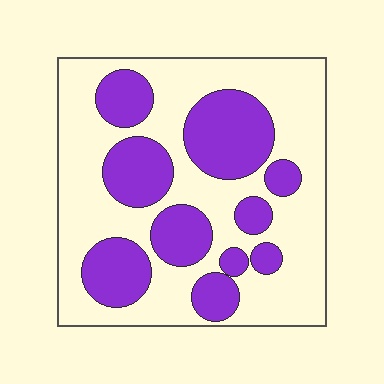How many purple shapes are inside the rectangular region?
10.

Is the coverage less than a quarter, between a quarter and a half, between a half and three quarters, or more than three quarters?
Between a quarter and a half.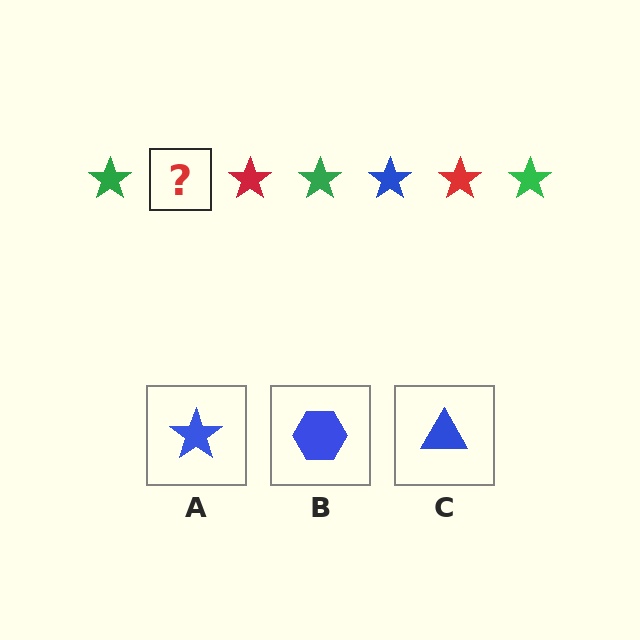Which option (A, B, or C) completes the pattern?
A.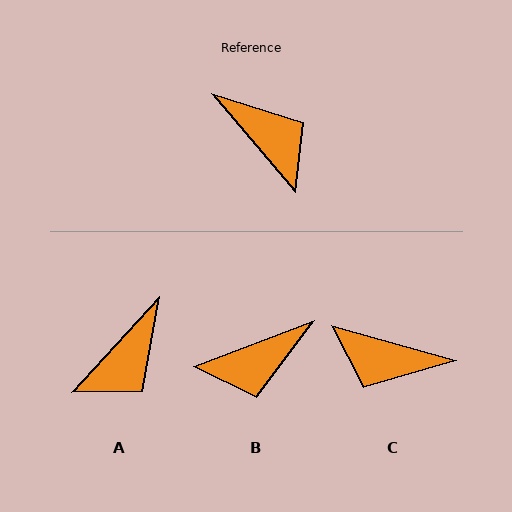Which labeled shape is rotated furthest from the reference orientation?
C, about 146 degrees away.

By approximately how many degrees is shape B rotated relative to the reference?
Approximately 109 degrees clockwise.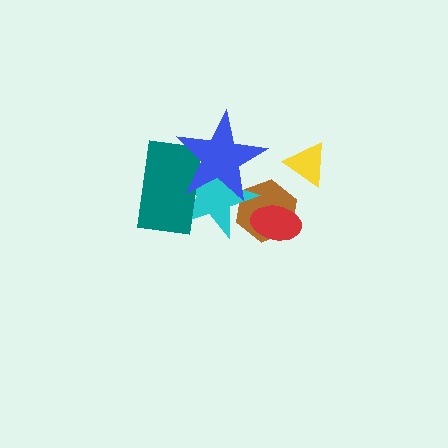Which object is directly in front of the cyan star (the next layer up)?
The teal rectangle is directly in front of the cyan star.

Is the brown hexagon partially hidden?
Yes, it is partially covered by another shape.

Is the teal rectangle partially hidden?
Yes, it is partially covered by another shape.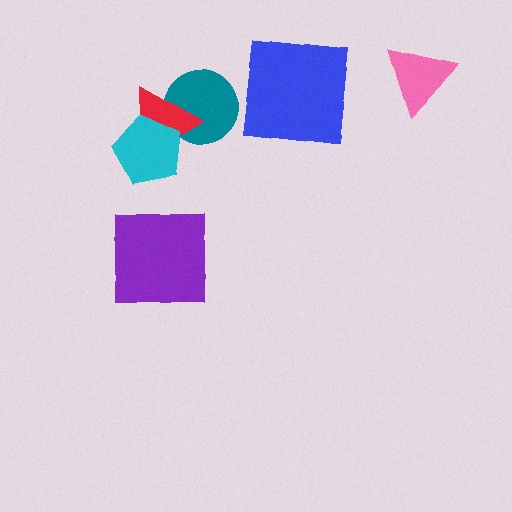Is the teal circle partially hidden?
Yes, it is partially covered by another shape.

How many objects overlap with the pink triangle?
0 objects overlap with the pink triangle.